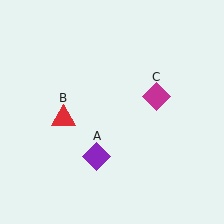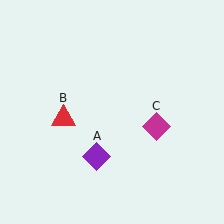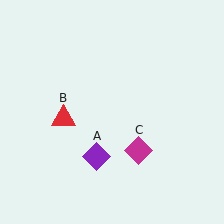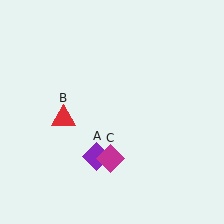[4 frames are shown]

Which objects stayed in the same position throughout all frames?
Purple diamond (object A) and red triangle (object B) remained stationary.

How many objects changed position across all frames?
1 object changed position: magenta diamond (object C).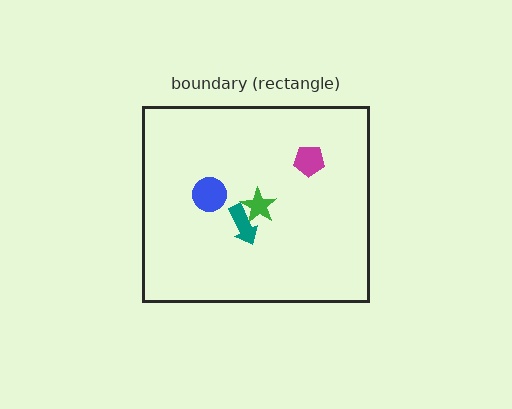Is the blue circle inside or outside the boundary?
Inside.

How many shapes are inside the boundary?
4 inside, 0 outside.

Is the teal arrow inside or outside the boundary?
Inside.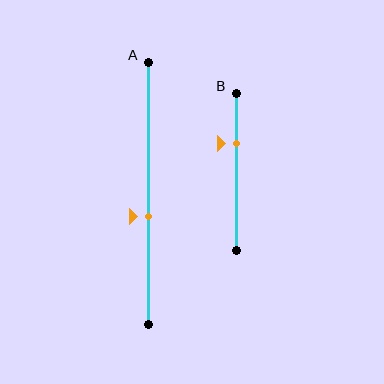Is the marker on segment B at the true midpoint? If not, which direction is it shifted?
No, the marker on segment B is shifted upward by about 18% of the segment length.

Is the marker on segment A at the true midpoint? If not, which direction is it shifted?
No, the marker on segment A is shifted downward by about 9% of the segment length.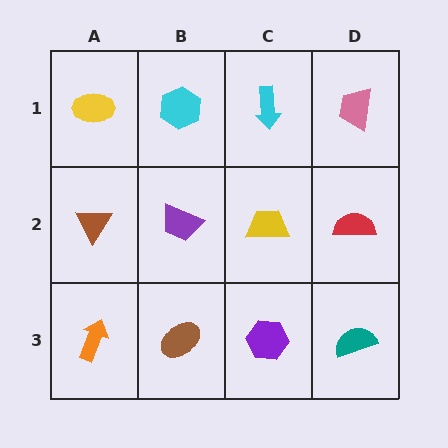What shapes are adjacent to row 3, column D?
A red semicircle (row 2, column D), a purple hexagon (row 3, column C).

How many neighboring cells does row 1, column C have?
3.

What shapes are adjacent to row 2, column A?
A yellow ellipse (row 1, column A), an orange arrow (row 3, column A), a purple trapezoid (row 2, column B).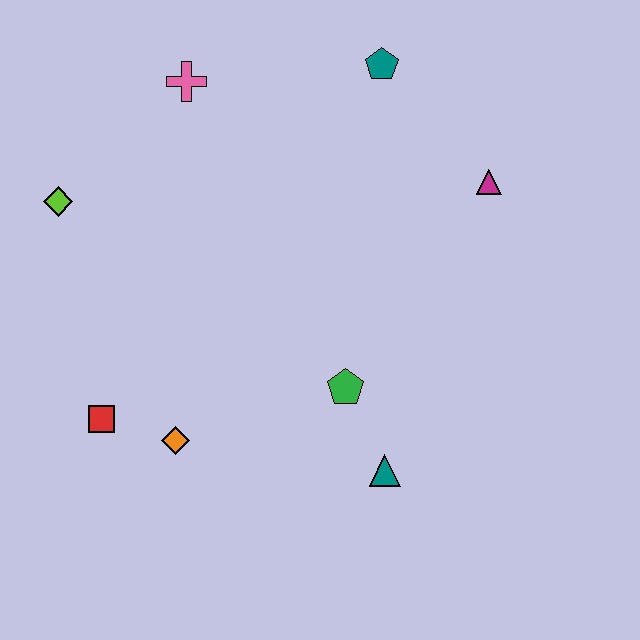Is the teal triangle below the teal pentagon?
Yes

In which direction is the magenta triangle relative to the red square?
The magenta triangle is to the right of the red square.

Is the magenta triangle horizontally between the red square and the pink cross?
No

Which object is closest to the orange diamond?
The red square is closest to the orange diamond.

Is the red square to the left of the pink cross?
Yes